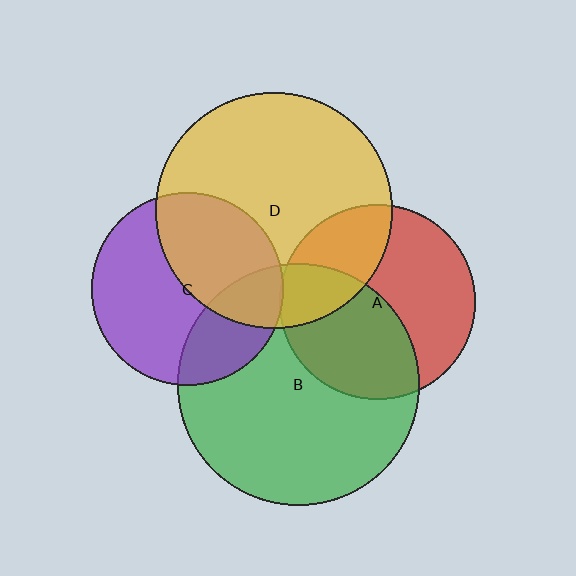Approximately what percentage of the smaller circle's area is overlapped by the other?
Approximately 40%.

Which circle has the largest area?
Circle B (green).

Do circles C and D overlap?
Yes.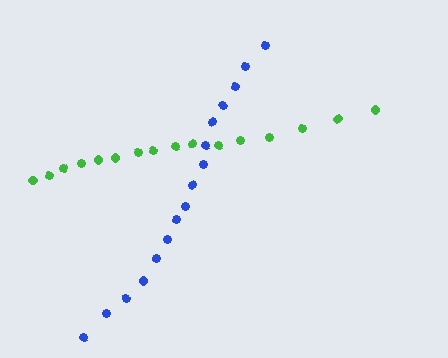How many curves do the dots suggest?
There are 2 distinct paths.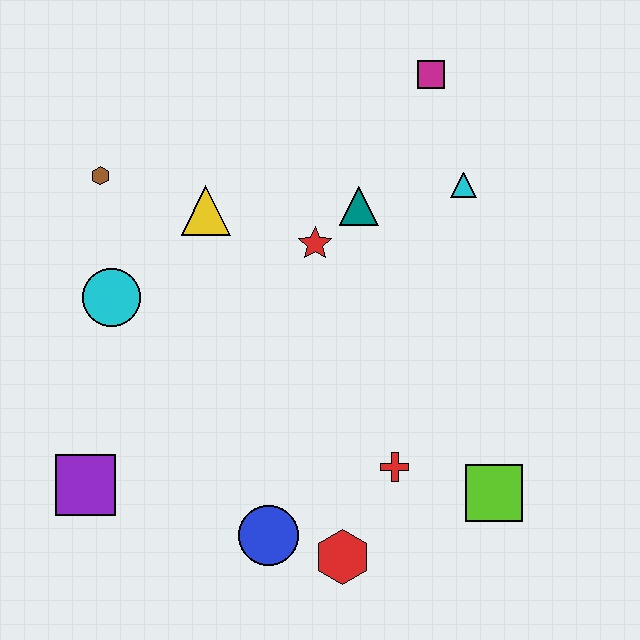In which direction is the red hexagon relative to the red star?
The red hexagon is below the red star.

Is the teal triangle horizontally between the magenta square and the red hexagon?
Yes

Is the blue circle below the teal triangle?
Yes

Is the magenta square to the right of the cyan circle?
Yes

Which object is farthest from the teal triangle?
The purple square is farthest from the teal triangle.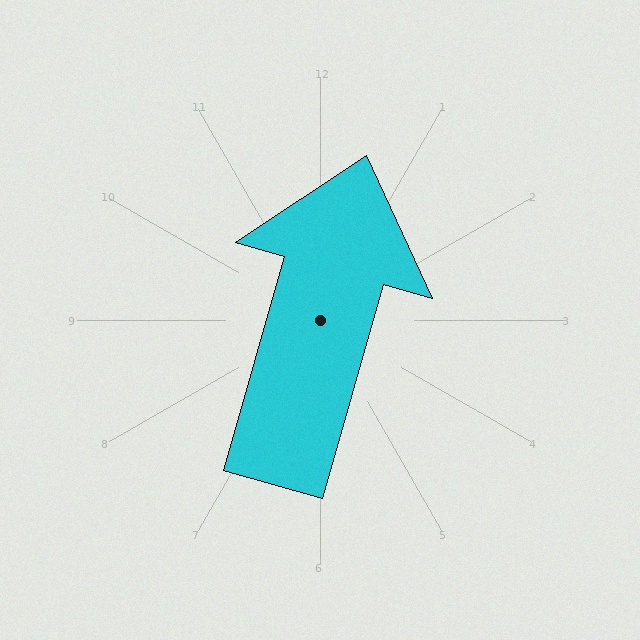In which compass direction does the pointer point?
North.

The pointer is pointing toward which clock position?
Roughly 1 o'clock.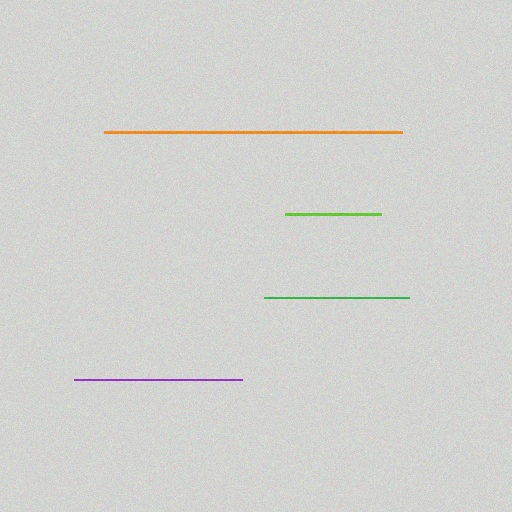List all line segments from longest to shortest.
From longest to shortest: orange, purple, green, lime.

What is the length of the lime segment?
The lime segment is approximately 96 pixels long.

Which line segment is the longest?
The orange line is the longest at approximately 298 pixels.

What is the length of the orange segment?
The orange segment is approximately 298 pixels long.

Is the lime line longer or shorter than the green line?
The green line is longer than the lime line.